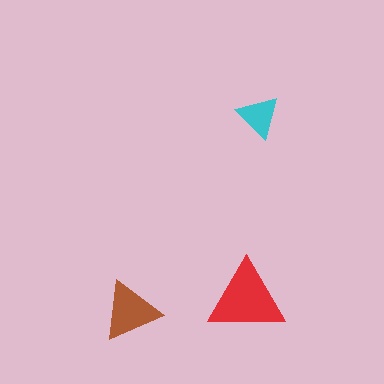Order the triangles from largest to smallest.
the red one, the brown one, the cyan one.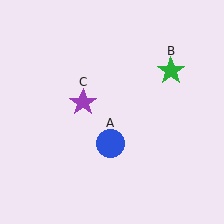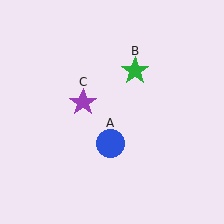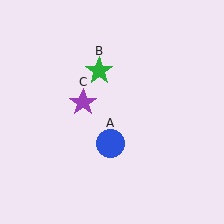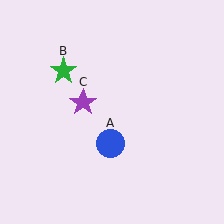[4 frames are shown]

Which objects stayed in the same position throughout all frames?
Blue circle (object A) and purple star (object C) remained stationary.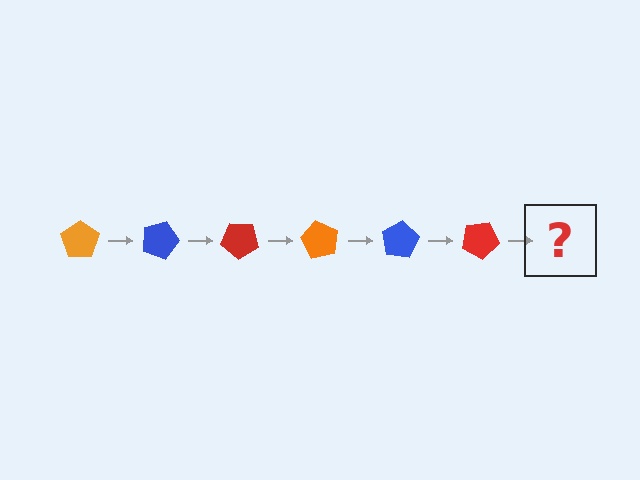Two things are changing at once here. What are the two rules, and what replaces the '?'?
The two rules are that it rotates 20 degrees each step and the color cycles through orange, blue, and red. The '?' should be an orange pentagon, rotated 120 degrees from the start.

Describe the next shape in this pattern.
It should be an orange pentagon, rotated 120 degrees from the start.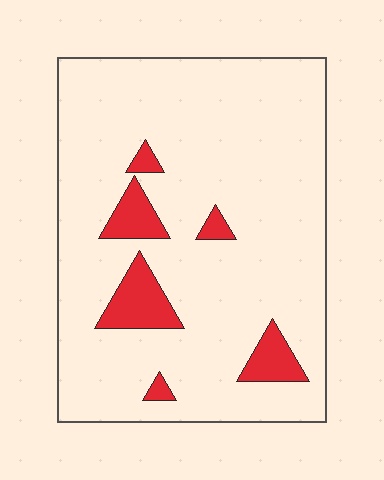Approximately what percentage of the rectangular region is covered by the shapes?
Approximately 10%.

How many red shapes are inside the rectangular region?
6.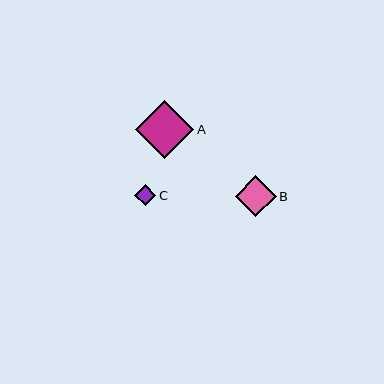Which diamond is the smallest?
Diamond C is the smallest with a size of approximately 21 pixels.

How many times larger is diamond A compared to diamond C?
Diamond A is approximately 2.8 times the size of diamond C.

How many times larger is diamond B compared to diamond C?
Diamond B is approximately 2.0 times the size of diamond C.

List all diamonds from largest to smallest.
From largest to smallest: A, B, C.